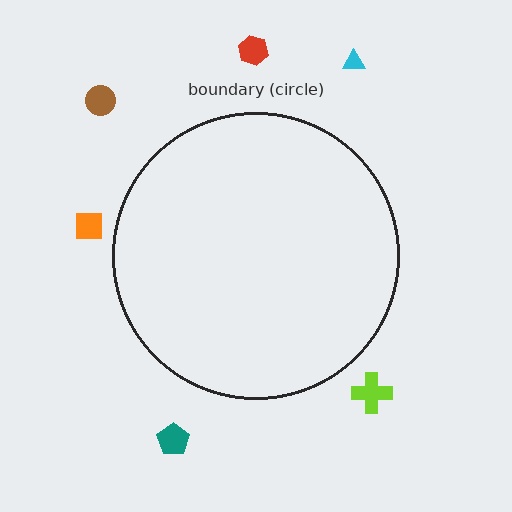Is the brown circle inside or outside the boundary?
Outside.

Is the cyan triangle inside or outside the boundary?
Outside.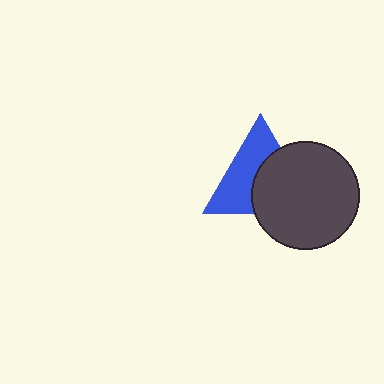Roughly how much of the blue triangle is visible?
About half of it is visible (roughly 52%).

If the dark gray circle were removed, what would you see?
You would see the complete blue triangle.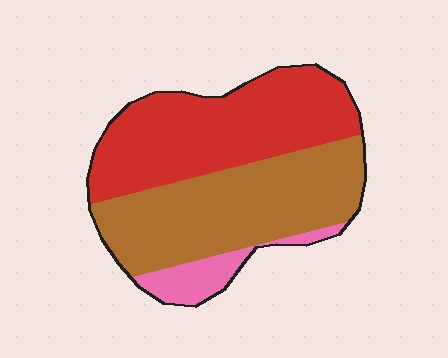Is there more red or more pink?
Red.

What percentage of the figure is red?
Red covers 45% of the figure.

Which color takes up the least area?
Pink, at roughly 10%.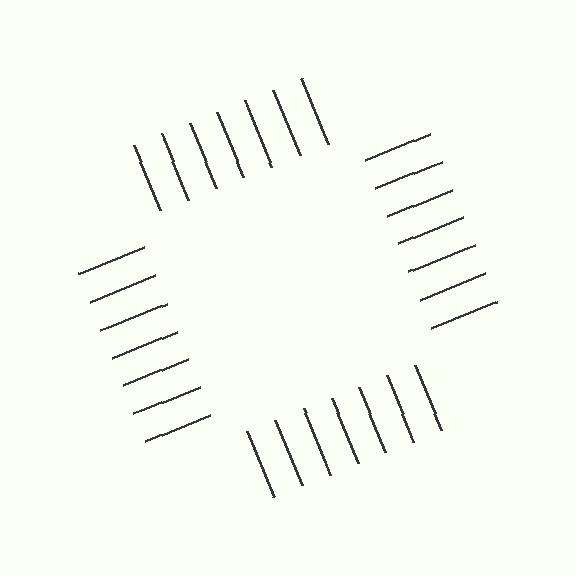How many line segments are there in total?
28 — 7 along each of the 4 edges.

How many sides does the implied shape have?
4 sides — the line-ends trace a square.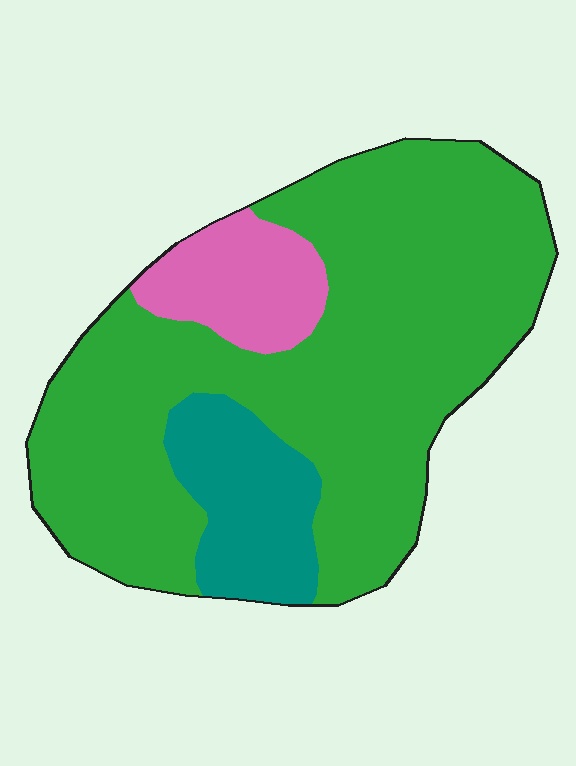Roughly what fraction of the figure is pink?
Pink covers around 10% of the figure.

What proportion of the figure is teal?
Teal covers 14% of the figure.